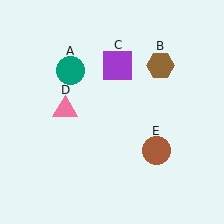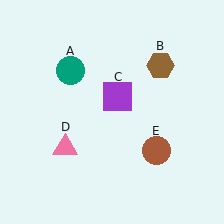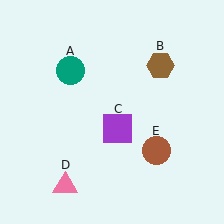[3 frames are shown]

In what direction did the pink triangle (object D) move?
The pink triangle (object D) moved down.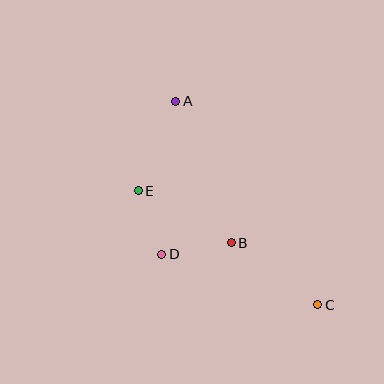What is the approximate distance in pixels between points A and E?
The distance between A and E is approximately 97 pixels.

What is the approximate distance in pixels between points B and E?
The distance between B and E is approximately 107 pixels.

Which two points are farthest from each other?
Points A and C are farthest from each other.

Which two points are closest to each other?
Points D and E are closest to each other.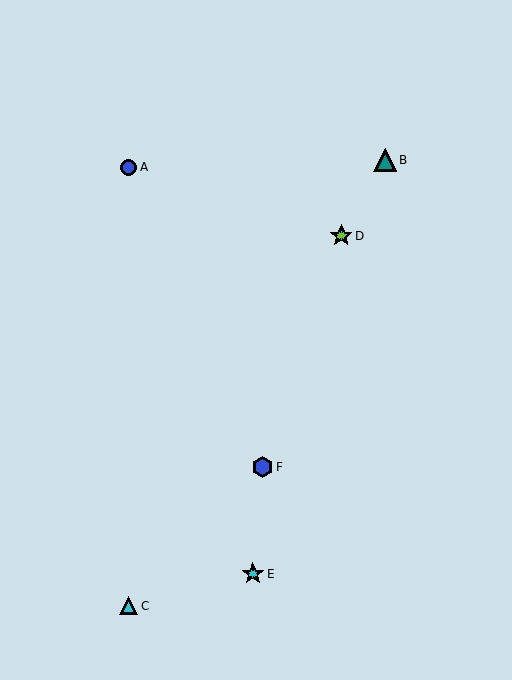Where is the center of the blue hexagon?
The center of the blue hexagon is at (263, 467).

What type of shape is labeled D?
Shape D is a lime star.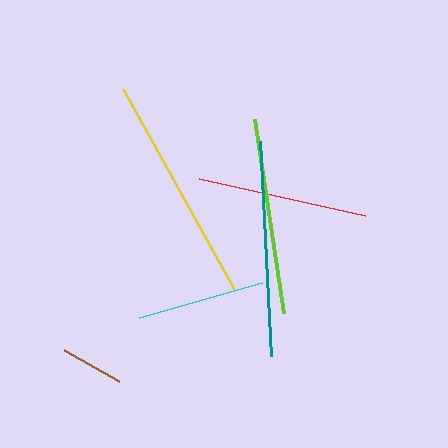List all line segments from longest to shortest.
From longest to shortest: yellow, teal, lime, red, cyan, brown.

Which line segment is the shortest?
The brown line is the shortest at approximately 63 pixels.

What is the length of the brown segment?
The brown segment is approximately 63 pixels long.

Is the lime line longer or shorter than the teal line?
The teal line is longer than the lime line.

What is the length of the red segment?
The red segment is approximately 170 pixels long.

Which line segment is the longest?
The yellow line is the longest at approximately 229 pixels.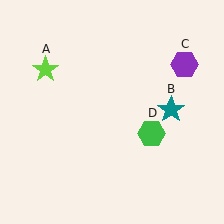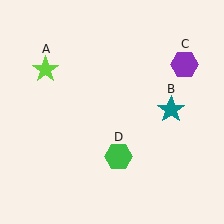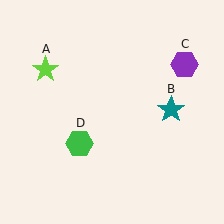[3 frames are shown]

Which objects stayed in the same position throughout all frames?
Lime star (object A) and teal star (object B) and purple hexagon (object C) remained stationary.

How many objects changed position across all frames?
1 object changed position: green hexagon (object D).